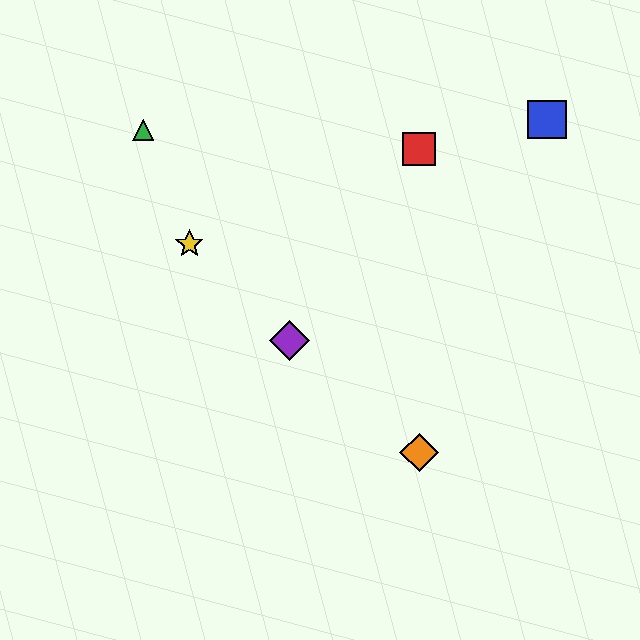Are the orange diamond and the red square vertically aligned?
Yes, both are at x≈419.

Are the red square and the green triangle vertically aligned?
No, the red square is at x≈419 and the green triangle is at x≈143.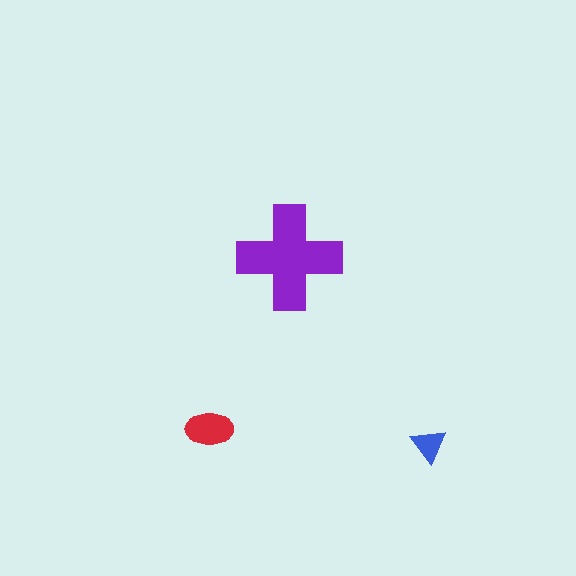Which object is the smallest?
The blue triangle.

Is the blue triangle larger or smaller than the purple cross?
Smaller.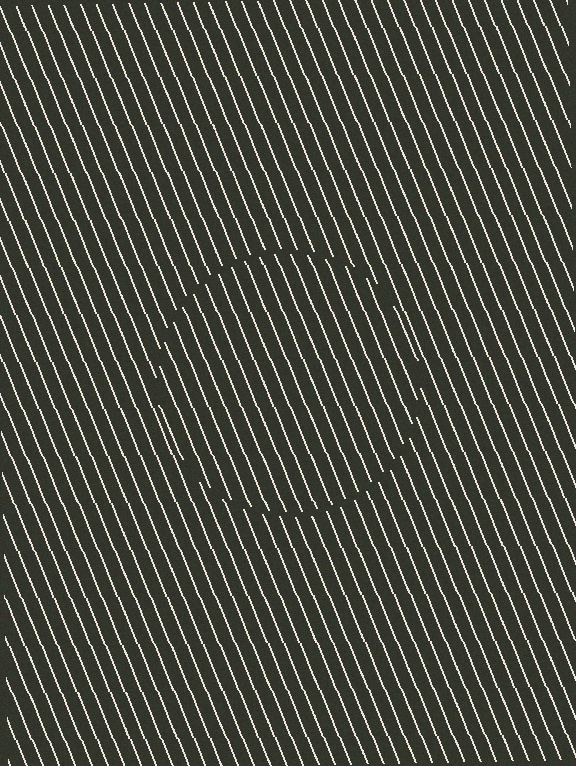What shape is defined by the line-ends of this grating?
An illusory circle. The interior of the shape contains the same grating, shifted by half a period — the contour is defined by the phase discontinuity where line-ends from the inner and outer gratings abut.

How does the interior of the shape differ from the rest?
The interior of the shape contains the same grating, shifted by half a period — the contour is defined by the phase discontinuity where line-ends from the inner and outer gratings abut.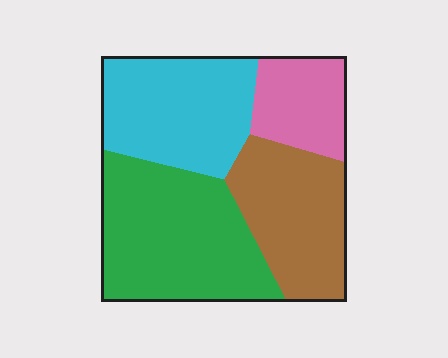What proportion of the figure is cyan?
Cyan covers 27% of the figure.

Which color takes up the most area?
Green, at roughly 35%.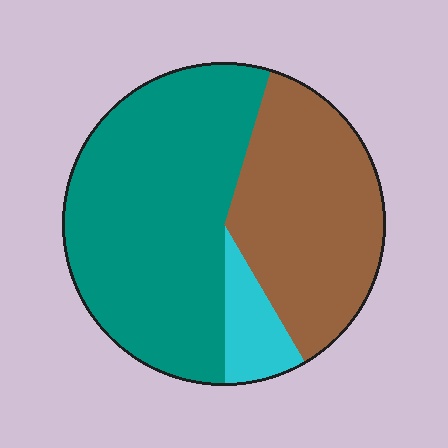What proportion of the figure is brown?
Brown covers about 35% of the figure.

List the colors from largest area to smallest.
From largest to smallest: teal, brown, cyan.